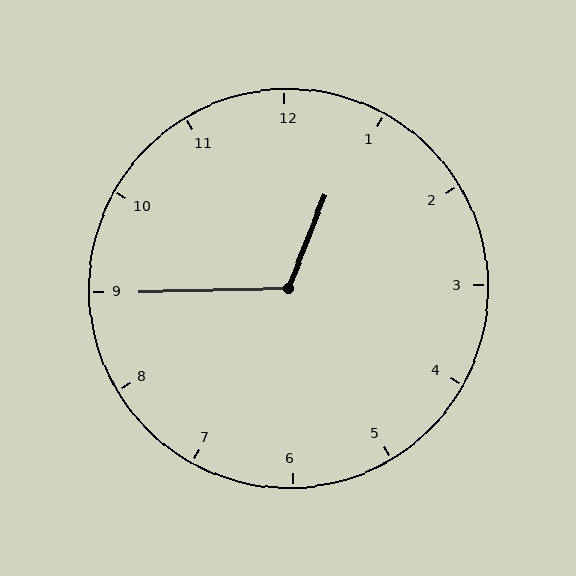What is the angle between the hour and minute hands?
Approximately 112 degrees.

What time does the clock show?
12:45.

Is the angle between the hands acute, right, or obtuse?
It is obtuse.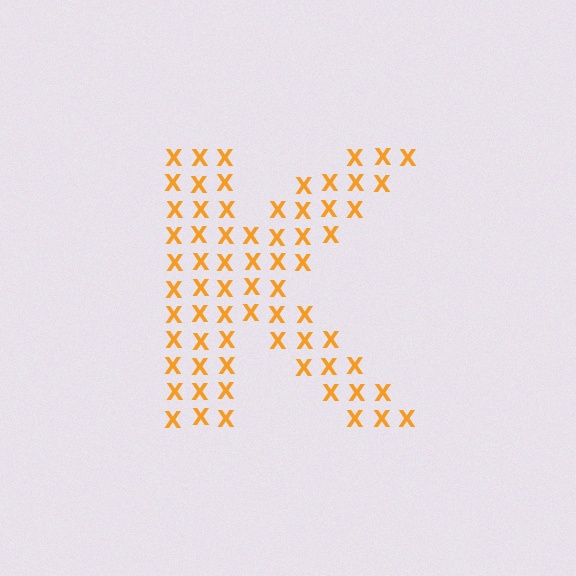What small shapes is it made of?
It is made of small letter X's.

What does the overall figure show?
The overall figure shows the letter K.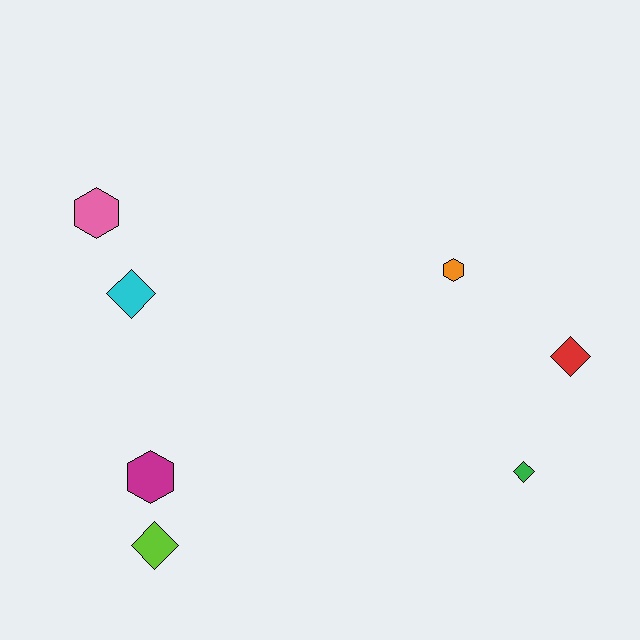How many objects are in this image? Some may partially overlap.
There are 7 objects.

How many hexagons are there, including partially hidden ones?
There are 3 hexagons.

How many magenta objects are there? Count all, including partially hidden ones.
There is 1 magenta object.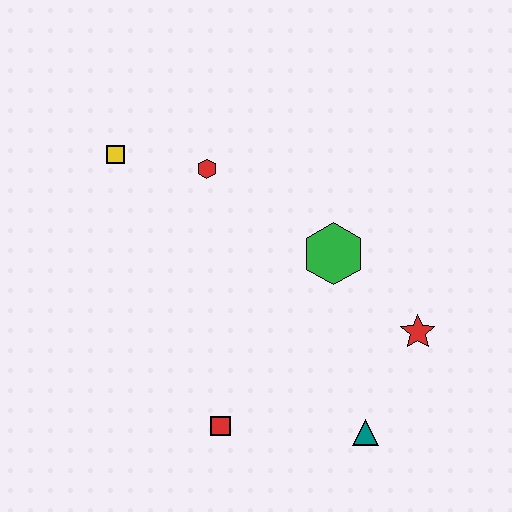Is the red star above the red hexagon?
No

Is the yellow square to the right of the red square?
No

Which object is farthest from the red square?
The yellow square is farthest from the red square.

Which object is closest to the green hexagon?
The red star is closest to the green hexagon.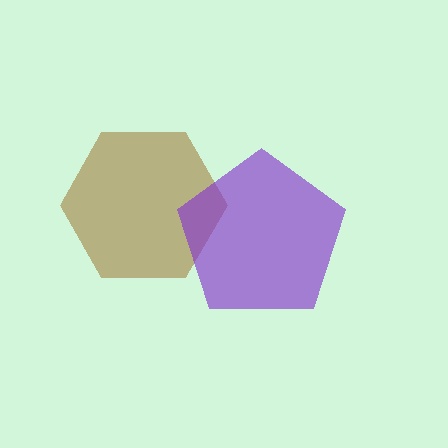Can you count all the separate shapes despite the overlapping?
Yes, there are 2 separate shapes.